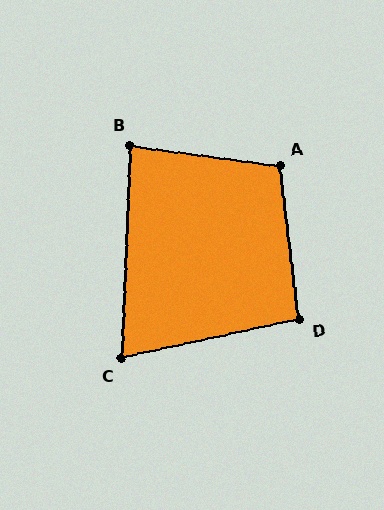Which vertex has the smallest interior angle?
C, at approximately 75 degrees.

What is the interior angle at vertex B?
Approximately 85 degrees (acute).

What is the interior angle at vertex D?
Approximately 95 degrees (obtuse).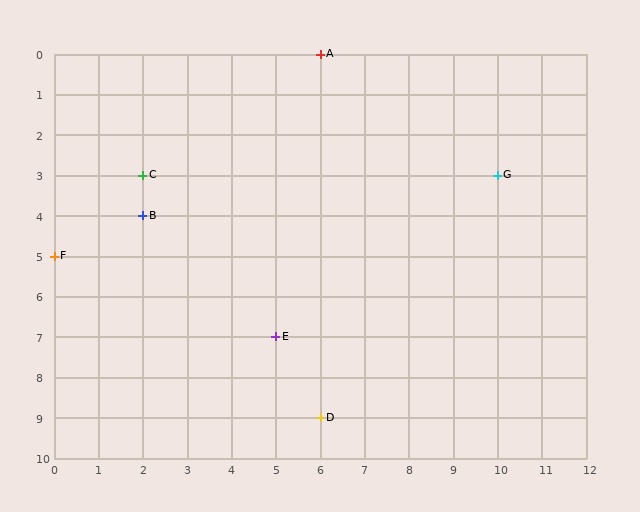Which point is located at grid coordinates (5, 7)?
Point E is at (5, 7).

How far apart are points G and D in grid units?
Points G and D are 4 columns and 6 rows apart (about 7.2 grid units diagonally).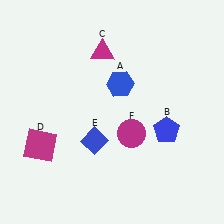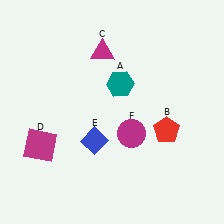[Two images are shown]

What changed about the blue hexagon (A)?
In Image 1, A is blue. In Image 2, it changed to teal.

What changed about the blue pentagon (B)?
In Image 1, B is blue. In Image 2, it changed to red.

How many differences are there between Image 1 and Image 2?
There are 2 differences between the two images.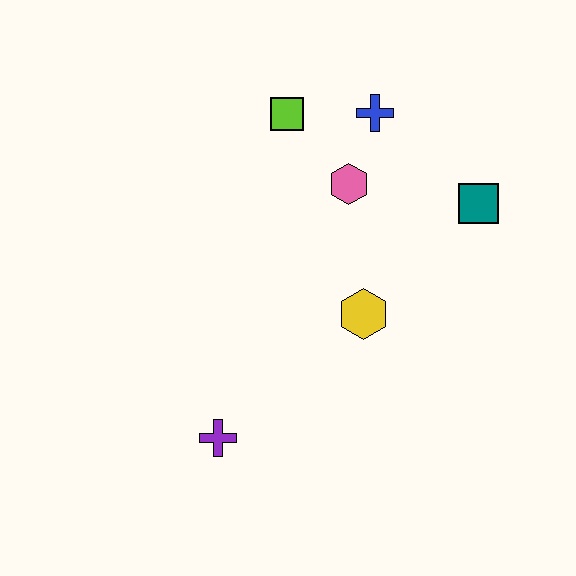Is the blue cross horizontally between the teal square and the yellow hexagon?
Yes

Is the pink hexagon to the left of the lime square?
No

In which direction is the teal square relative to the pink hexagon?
The teal square is to the right of the pink hexagon.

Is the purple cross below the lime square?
Yes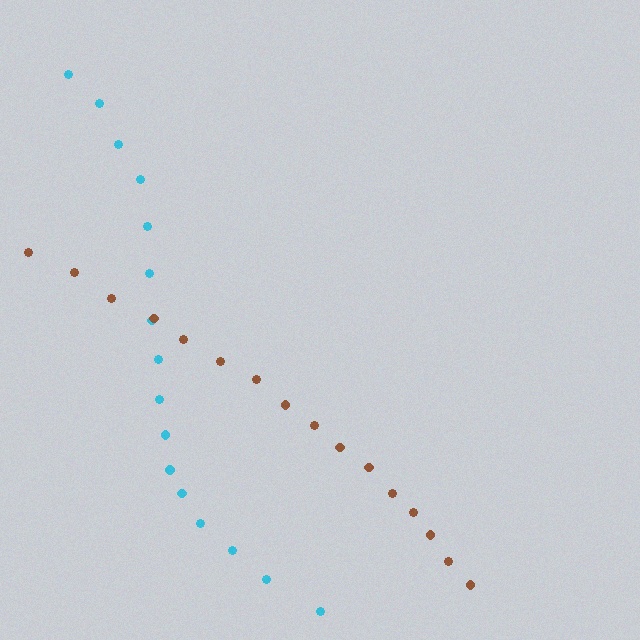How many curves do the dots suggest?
There are 2 distinct paths.